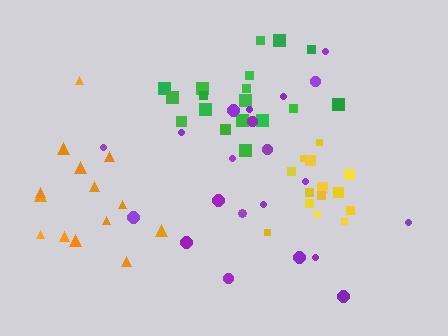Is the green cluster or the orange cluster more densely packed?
Green.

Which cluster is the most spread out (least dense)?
Purple.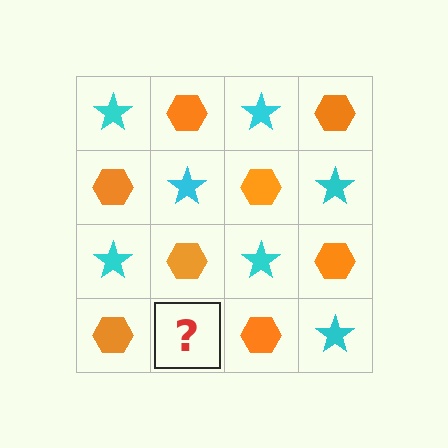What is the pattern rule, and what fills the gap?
The rule is that it alternates cyan star and orange hexagon in a checkerboard pattern. The gap should be filled with a cyan star.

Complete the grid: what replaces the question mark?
The question mark should be replaced with a cyan star.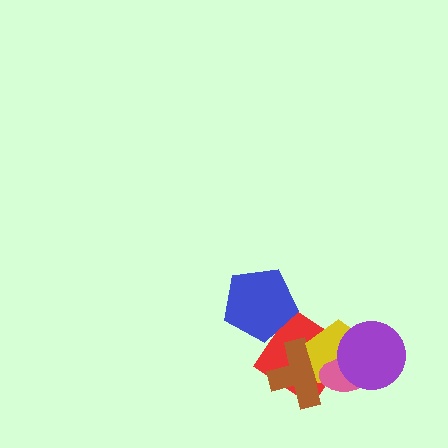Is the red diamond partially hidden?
Yes, it is partially covered by another shape.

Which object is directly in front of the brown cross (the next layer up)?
The yellow pentagon is directly in front of the brown cross.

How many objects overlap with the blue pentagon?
1 object overlaps with the blue pentagon.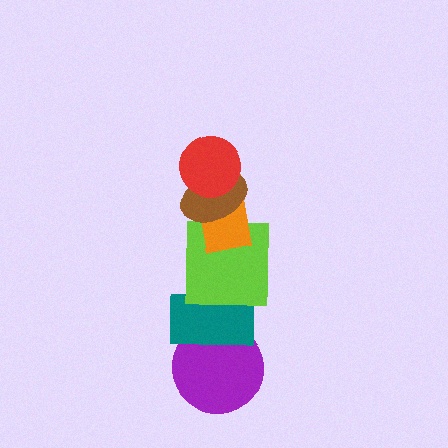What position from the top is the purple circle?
The purple circle is 6th from the top.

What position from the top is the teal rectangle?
The teal rectangle is 5th from the top.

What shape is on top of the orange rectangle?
The brown ellipse is on top of the orange rectangle.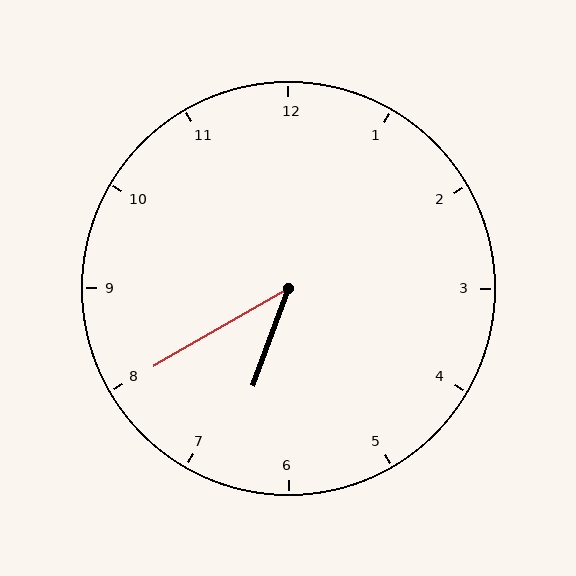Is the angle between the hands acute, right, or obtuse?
It is acute.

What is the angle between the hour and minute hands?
Approximately 40 degrees.